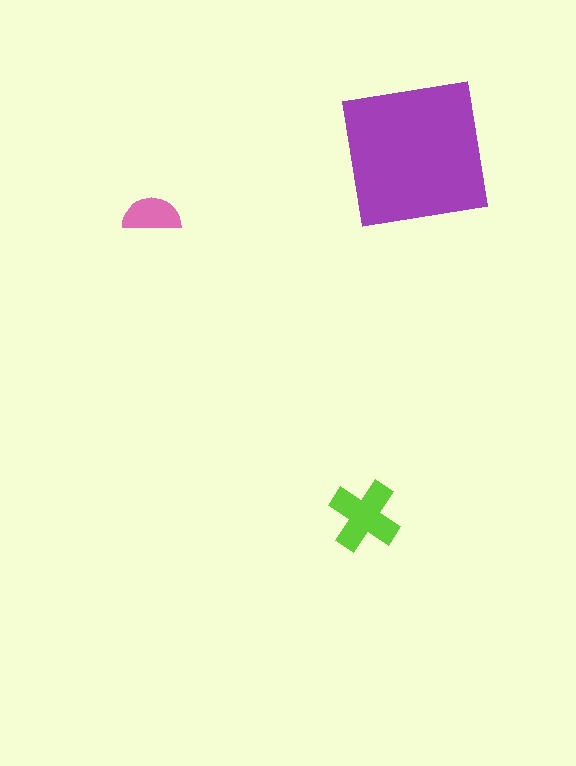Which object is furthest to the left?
The pink semicircle is leftmost.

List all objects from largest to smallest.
The purple square, the lime cross, the pink semicircle.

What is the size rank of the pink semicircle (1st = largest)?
3rd.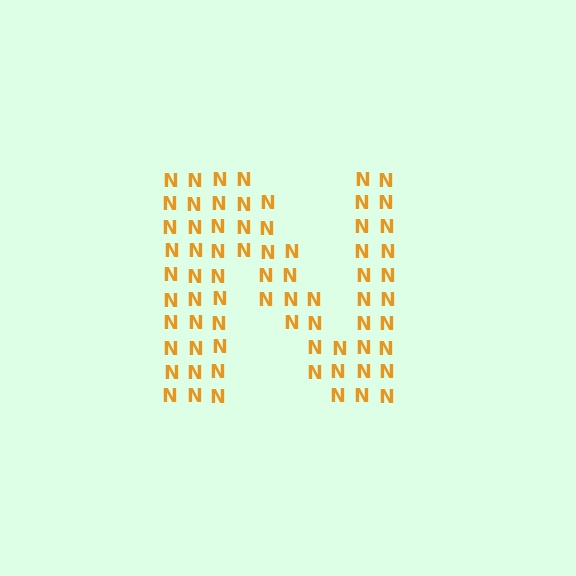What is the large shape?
The large shape is the letter N.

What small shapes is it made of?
It is made of small letter N's.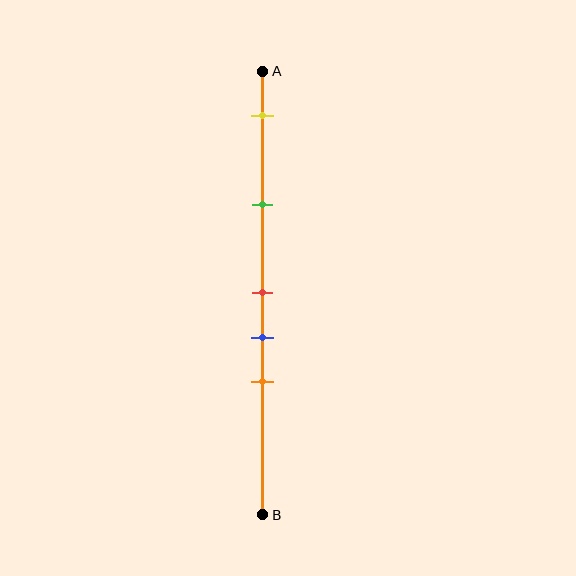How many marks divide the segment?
There are 5 marks dividing the segment.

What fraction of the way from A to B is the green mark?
The green mark is approximately 30% (0.3) of the way from A to B.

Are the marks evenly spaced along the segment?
No, the marks are not evenly spaced.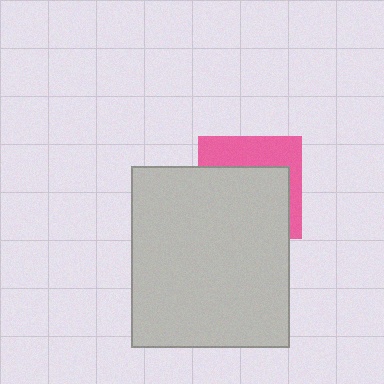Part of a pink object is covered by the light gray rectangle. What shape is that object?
It is a square.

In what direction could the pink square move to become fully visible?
The pink square could move up. That would shift it out from behind the light gray rectangle entirely.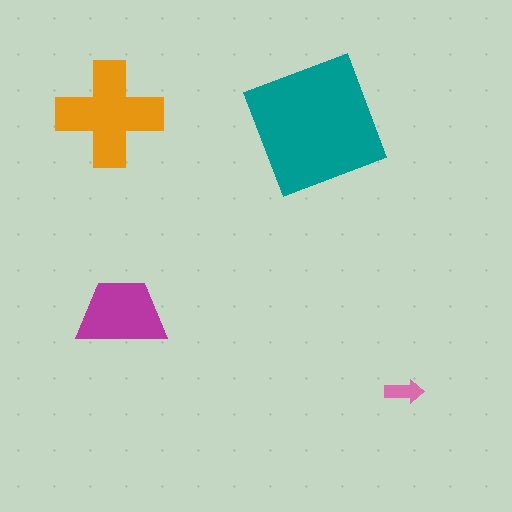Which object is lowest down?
The pink arrow is bottommost.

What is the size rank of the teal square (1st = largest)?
1st.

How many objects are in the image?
There are 4 objects in the image.